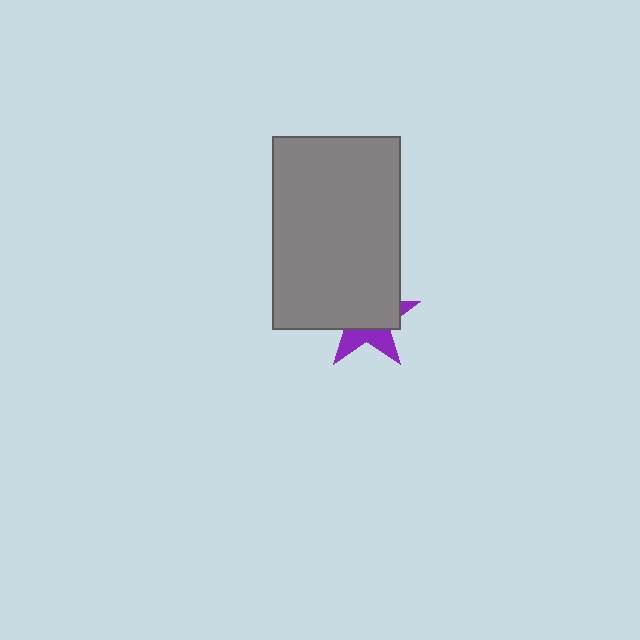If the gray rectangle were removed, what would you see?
You would see the complete purple star.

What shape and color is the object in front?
The object in front is a gray rectangle.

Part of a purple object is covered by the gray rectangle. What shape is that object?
It is a star.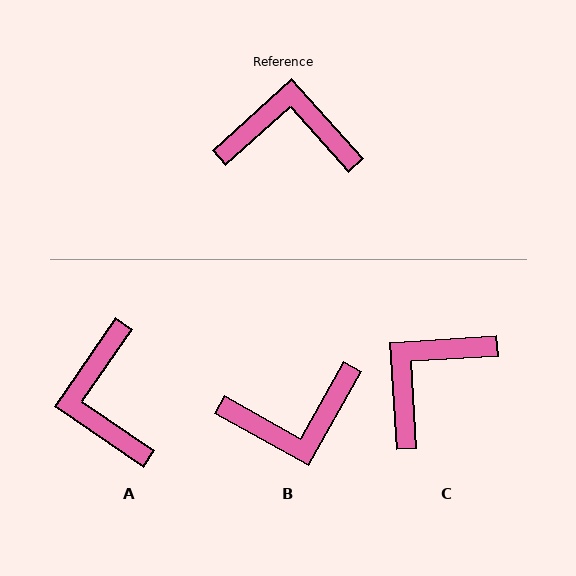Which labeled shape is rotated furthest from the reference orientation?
B, about 161 degrees away.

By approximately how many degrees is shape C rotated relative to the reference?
Approximately 52 degrees counter-clockwise.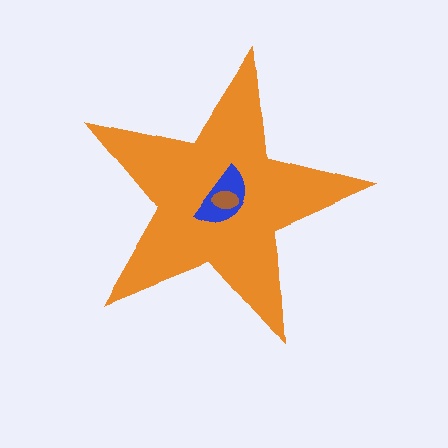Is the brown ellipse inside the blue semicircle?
Yes.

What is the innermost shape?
The brown ellipse.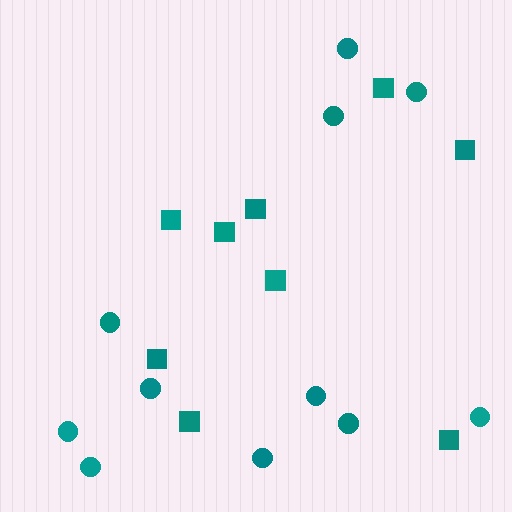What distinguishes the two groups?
There are 2 groups: one group of squares (9) and one group of circles (11).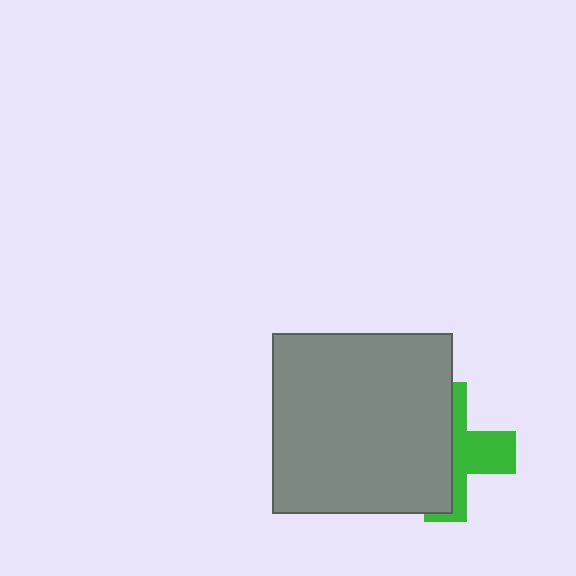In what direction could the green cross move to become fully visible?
The green cross could move right. That would shift it out from behind the gray square entirely.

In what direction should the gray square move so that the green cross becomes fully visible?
The gray square should move left. That is the shortest direction to clear the overlap and leave the green cross fully visible.